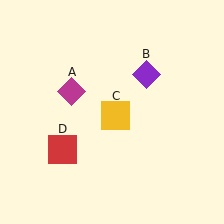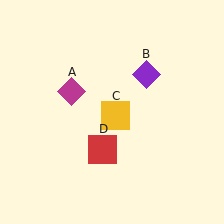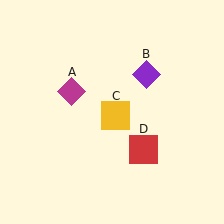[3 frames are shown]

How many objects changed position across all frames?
1 object changed position: red square (object D).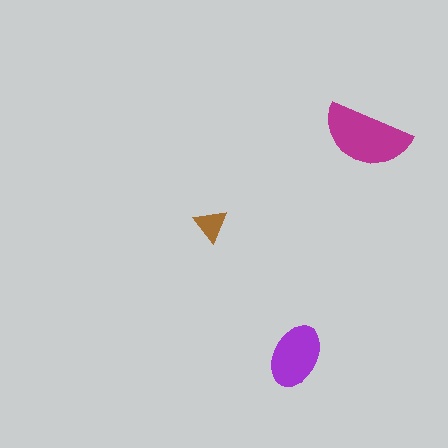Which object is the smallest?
The brown triangle.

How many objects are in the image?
There are 3 objects in the image.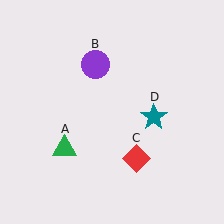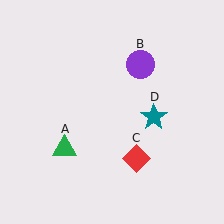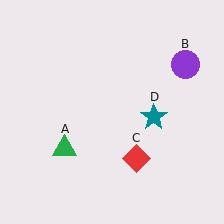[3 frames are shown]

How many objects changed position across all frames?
1 object changed position: purple circle (object B).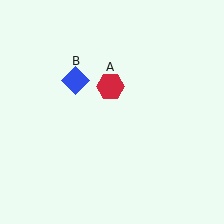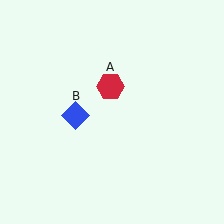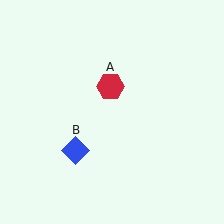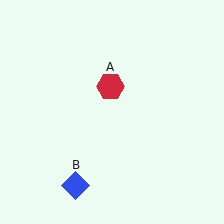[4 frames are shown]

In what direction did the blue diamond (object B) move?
The blue diamond (object B) moved down.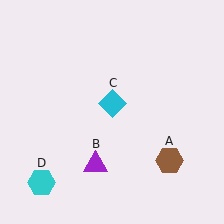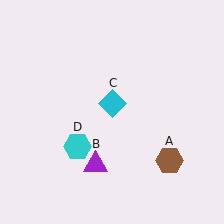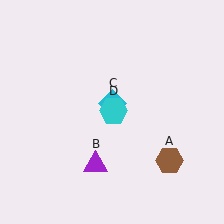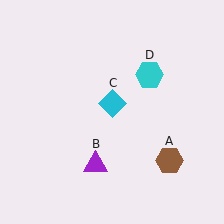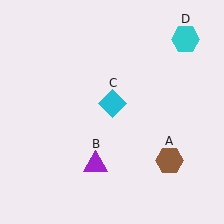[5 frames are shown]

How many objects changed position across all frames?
1 object changed position: cyan hexagon (object D).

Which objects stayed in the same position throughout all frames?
Brown hexagon (object A) and purple triangle (object B) and cyan diamond (object C) remained stationary.